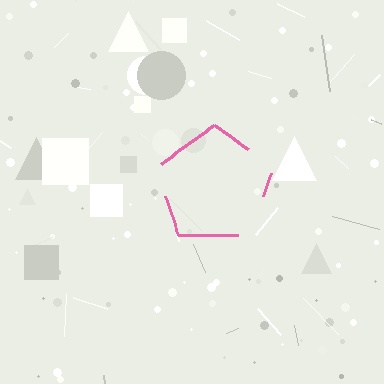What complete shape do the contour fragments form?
The contour fragments form a pentagon.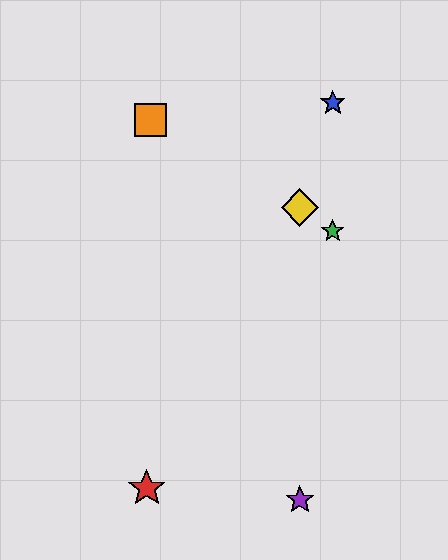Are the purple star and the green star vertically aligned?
No, the purple star is at x≈300 and the green star is at x≈333.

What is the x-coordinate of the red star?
The red star is at x≈147.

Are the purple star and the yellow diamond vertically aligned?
Yes, both are at x≈300.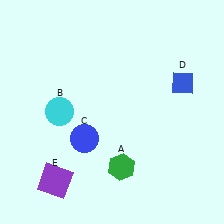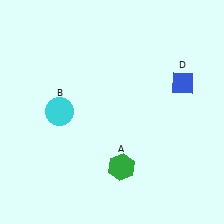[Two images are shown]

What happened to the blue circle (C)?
The blue circle (C) was removed in Image 2. It was in the bottom-left area of Image 1.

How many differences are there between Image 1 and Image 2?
There are 2 differences between the two images.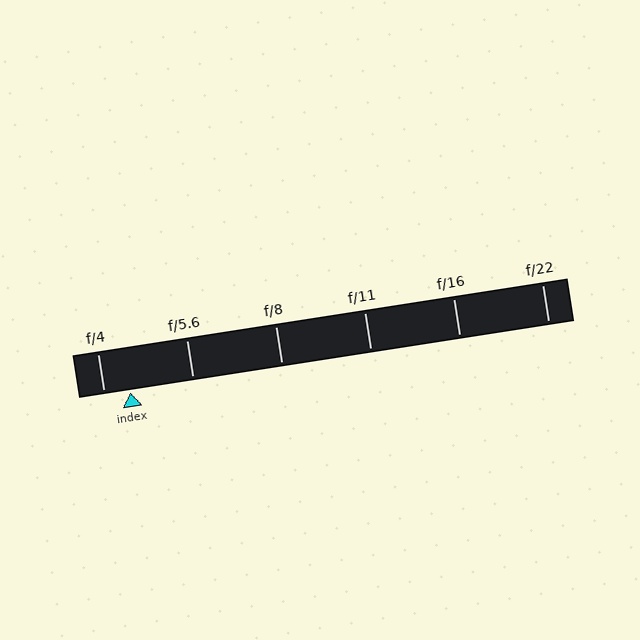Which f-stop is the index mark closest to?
The index mark is closest to f/4.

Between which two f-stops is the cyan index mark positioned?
The index mark is between f/4 and f/5.6.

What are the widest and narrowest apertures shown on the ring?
The widest aperture shown is f/4 and the narrowest is f/22.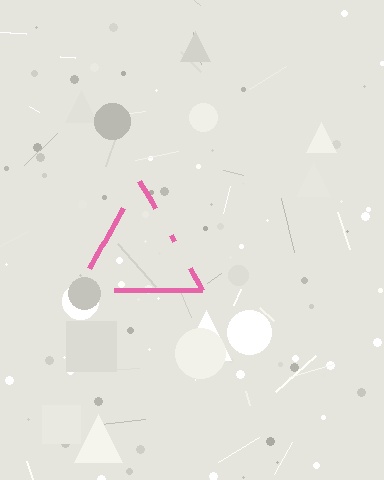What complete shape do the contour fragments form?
The contour fragments form a triangle.